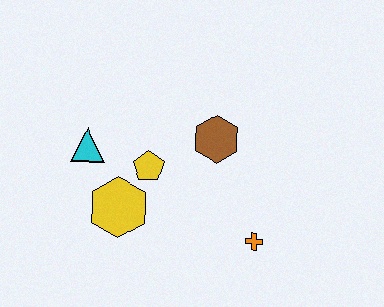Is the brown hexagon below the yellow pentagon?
No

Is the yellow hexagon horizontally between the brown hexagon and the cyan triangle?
Yes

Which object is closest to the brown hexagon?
The yellow pentagon is closest to the brown hexagon.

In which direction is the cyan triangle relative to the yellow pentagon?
The cyan triangle is to the left of the yellow pentagon.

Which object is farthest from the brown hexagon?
The cyan triangle is farthest from the brown hexagon.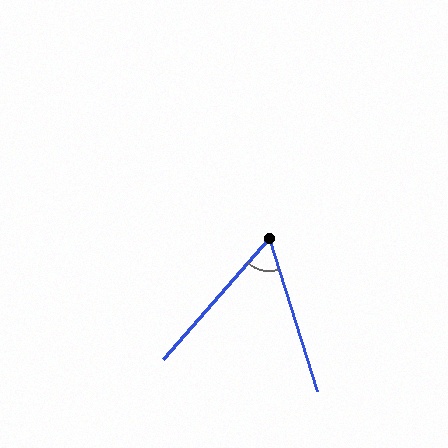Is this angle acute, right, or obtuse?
It is acute.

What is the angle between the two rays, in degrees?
Approximately 59 degrees.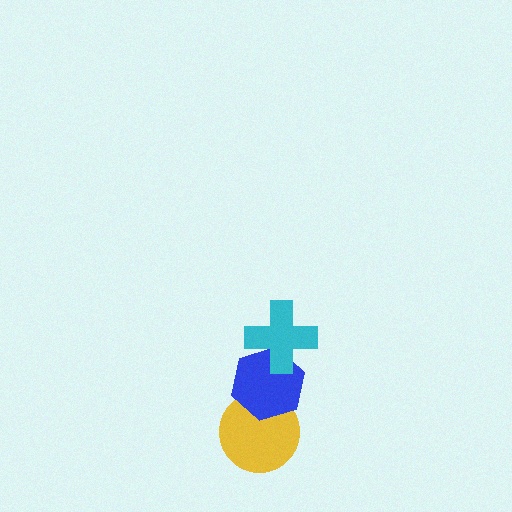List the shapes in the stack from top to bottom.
From top to bottom: the cyan cross, the blue hexagon, the yellow circle.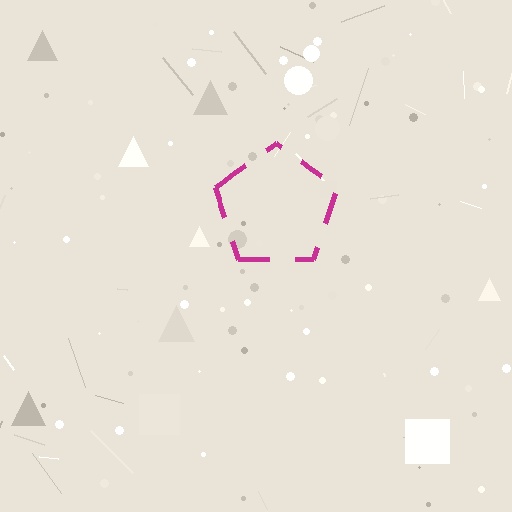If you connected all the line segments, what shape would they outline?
They would outline a pentagon.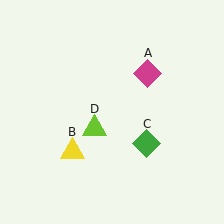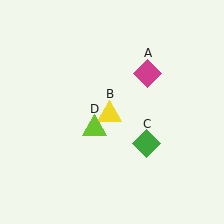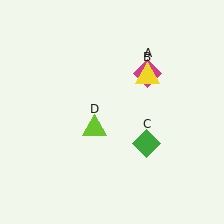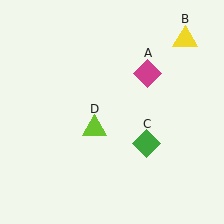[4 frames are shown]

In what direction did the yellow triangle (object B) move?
The yellow triangle (object B) moved up and to the right.